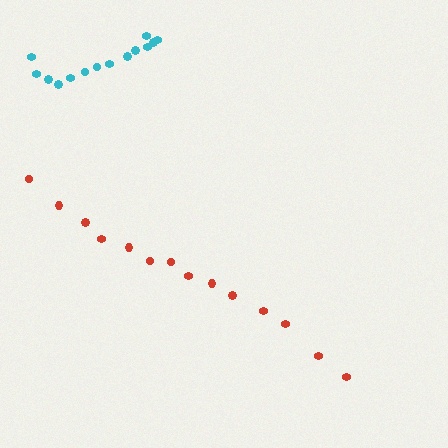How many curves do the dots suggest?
There are 2 distinct paths.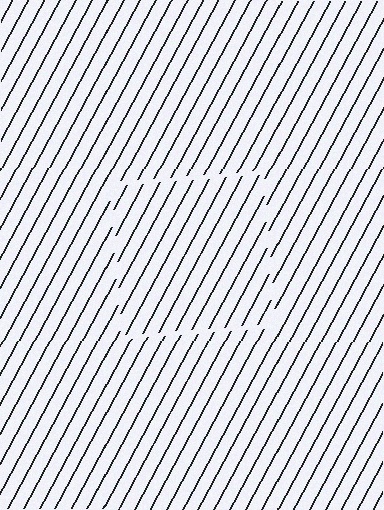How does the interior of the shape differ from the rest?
The interior of the shape contains the same grating, shifted by half a period — the contour is defined by the phase discontinuity where line-ends from the inner and outer gratings abut.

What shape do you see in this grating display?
An illusory square. The interior of the shape contains the same grating, shifted by half a period — the contour is defined by the phase discontinuity where line-ends from the inner and outer gratings abut.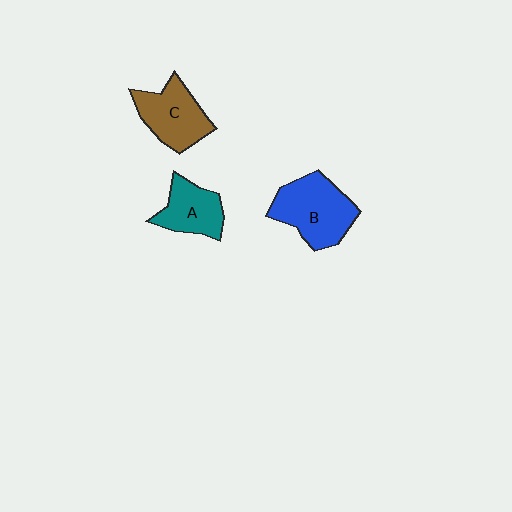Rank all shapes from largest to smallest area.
From largest to smallest: B (blue), C (brown), A (teal).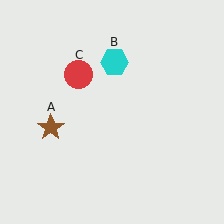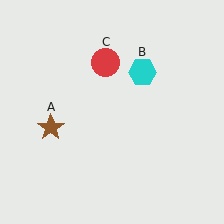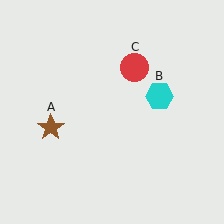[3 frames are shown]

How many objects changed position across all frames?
2 objects changed position: cyan hexagon (object B), red circle (object C).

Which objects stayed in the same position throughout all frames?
Brown star (object A) remained stationary.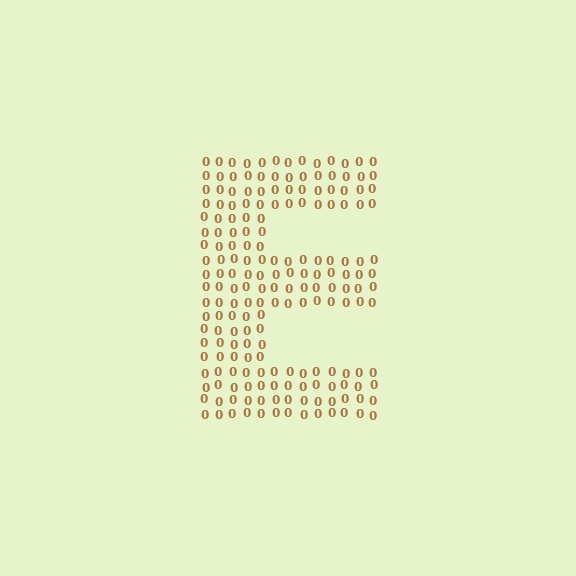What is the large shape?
The large shape is the letter E.